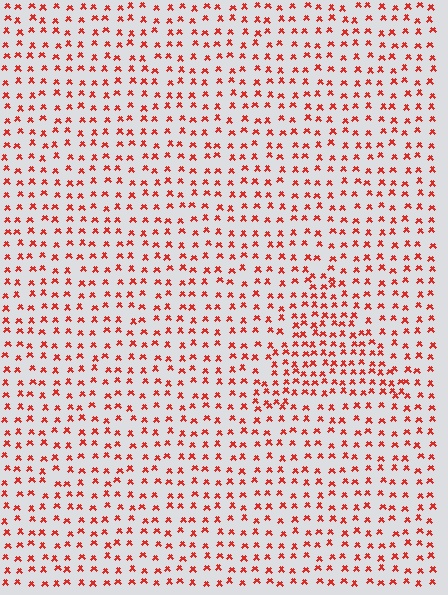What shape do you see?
I see a triangle.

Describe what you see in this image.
The image contains small red elements arranged at two different densities. A triangle-shaped region is visible where the elements are more densely packed than the surrounding area.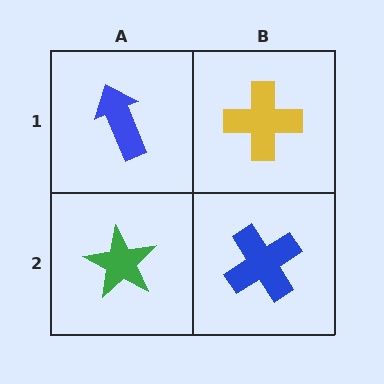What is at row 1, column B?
A yellow cross.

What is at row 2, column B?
A blue cross.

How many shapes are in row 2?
2 shapes.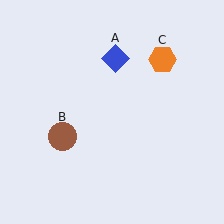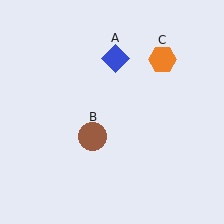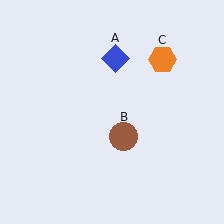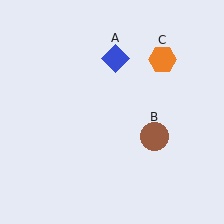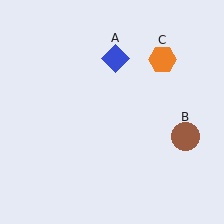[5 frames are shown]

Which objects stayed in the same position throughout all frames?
Blue diamond (object A) and orange hexagon (object C) remained stationary.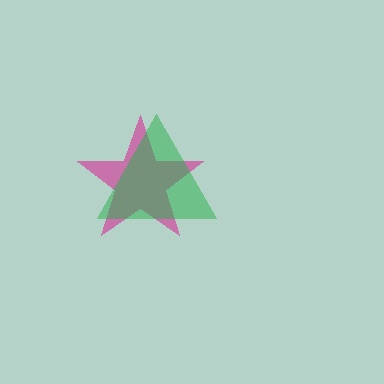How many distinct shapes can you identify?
There are 2 distinct shapes: a magenta star, a green triangle.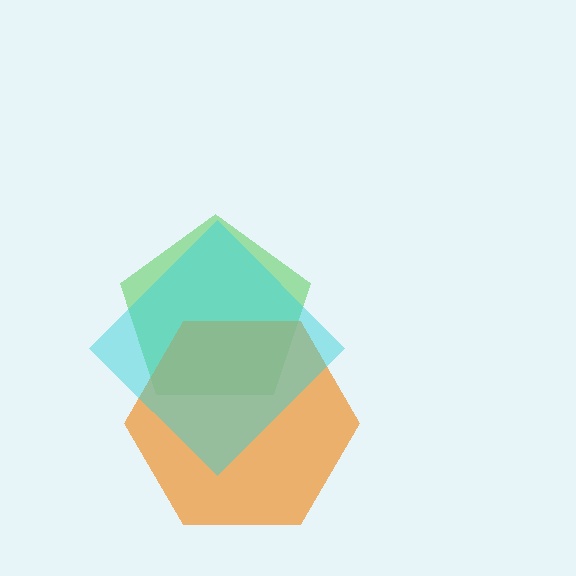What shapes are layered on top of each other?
The layered shapes are: a green pentagon, an orange hexagon, a cyan diamond.